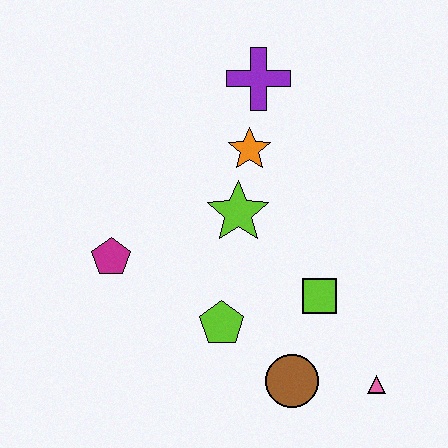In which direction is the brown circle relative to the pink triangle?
The brown circle is to the left of the pink triangle.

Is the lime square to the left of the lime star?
No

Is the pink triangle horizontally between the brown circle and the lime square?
No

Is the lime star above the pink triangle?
Yes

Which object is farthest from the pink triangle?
The purple cross is farthest from the pink triangle.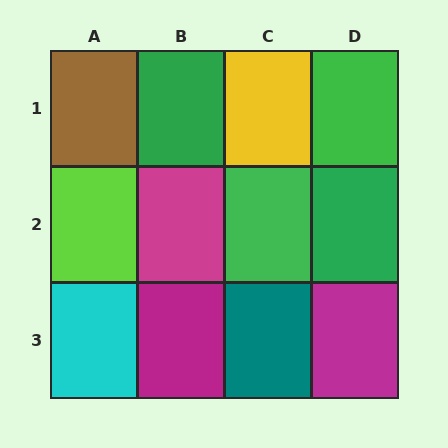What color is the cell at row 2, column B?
Magenta.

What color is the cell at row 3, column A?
Cyan.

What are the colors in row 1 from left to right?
Brown, green, yellow, green.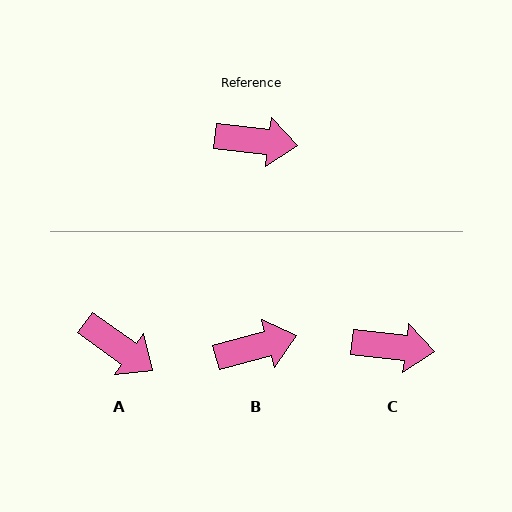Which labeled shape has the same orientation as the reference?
C.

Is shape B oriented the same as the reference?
No, it is off by about 22 degrees.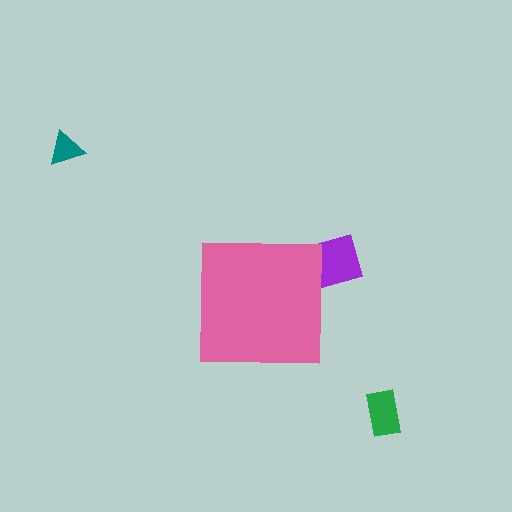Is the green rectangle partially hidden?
No, the green rectangle is fully visible.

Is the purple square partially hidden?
Yes, the purple square is partially hidden behind the pink square.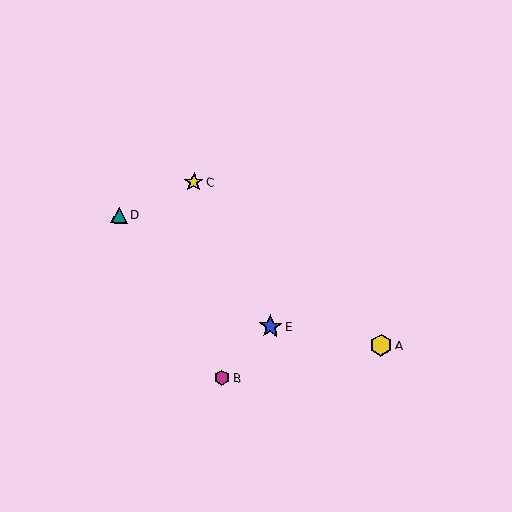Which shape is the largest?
The blue star (labeled E) is the largest.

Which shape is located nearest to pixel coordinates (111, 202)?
The teal triangle (labeled D) at (119, 215) is nearest to that location.